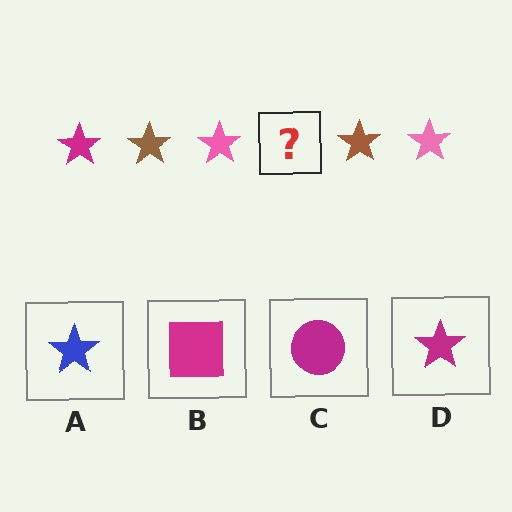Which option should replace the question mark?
Option D.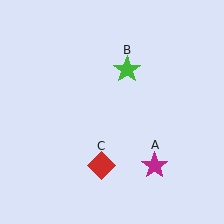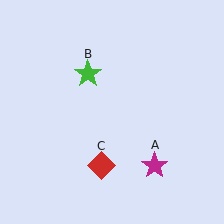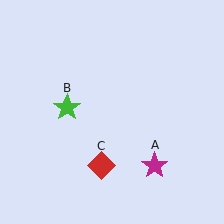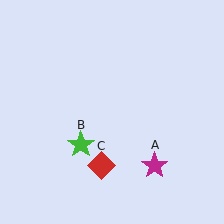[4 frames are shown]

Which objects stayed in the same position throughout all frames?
Magenta star (object A) and red diamond (object C) remained stationary.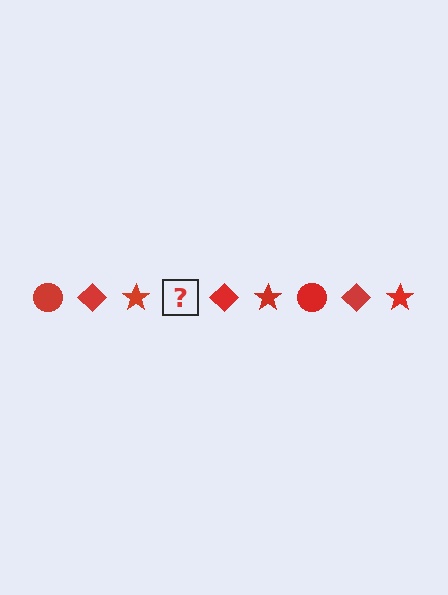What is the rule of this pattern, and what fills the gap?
The rule is that the pattern cycles through circle, diamond, star shapes in red. The gap should be filled with a red circle.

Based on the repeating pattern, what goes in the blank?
The blank should be a red circle.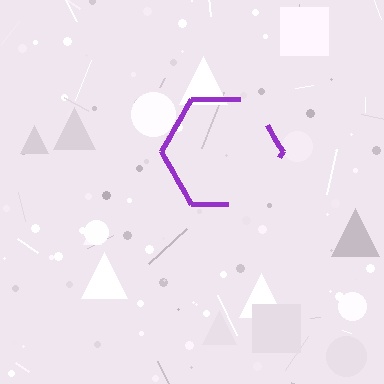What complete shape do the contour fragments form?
The contour fragments form a hexagon.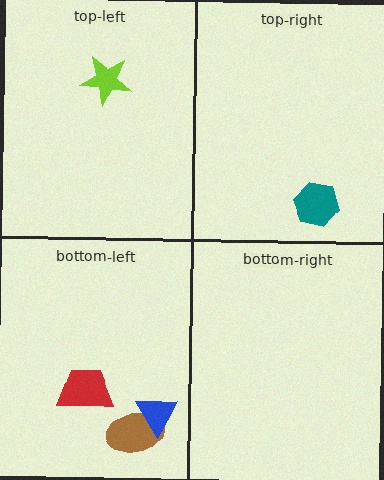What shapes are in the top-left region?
The lime star.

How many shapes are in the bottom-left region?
3.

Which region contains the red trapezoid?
The bottom-left region.